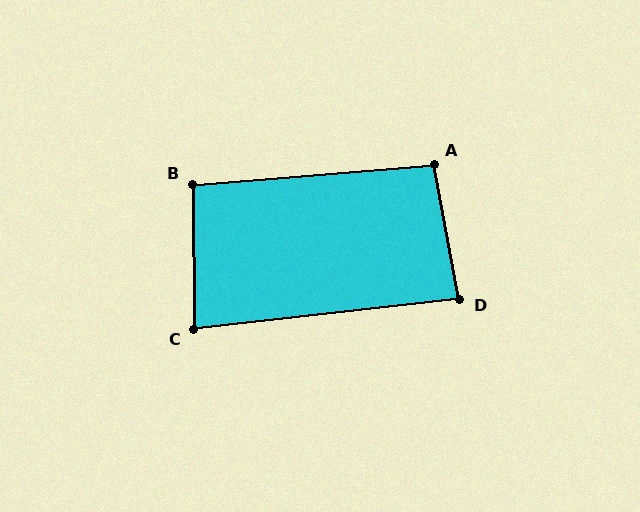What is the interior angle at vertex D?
Approximately 86 degrees (approximately right).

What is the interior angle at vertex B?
Approximately 94 degrees (approximately right).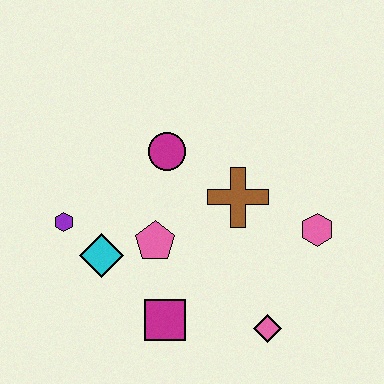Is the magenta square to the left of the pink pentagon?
No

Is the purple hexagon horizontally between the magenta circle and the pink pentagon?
No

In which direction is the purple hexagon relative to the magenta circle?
The purple hexagon is to the left of the magenta circle.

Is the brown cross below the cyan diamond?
No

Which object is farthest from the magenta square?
The pink hexagon is farthest from the magenta square.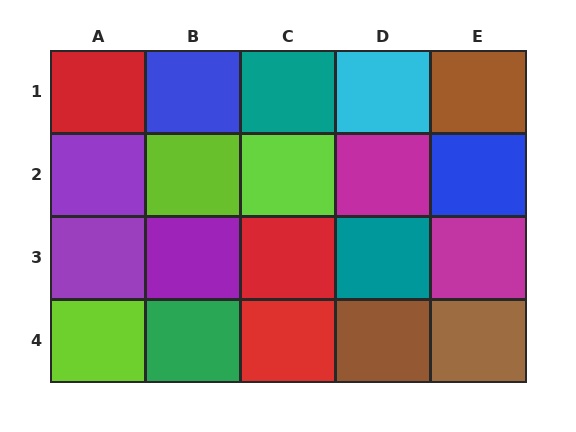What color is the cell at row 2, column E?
Blue.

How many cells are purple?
3 cells are purple.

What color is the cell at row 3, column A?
Purple.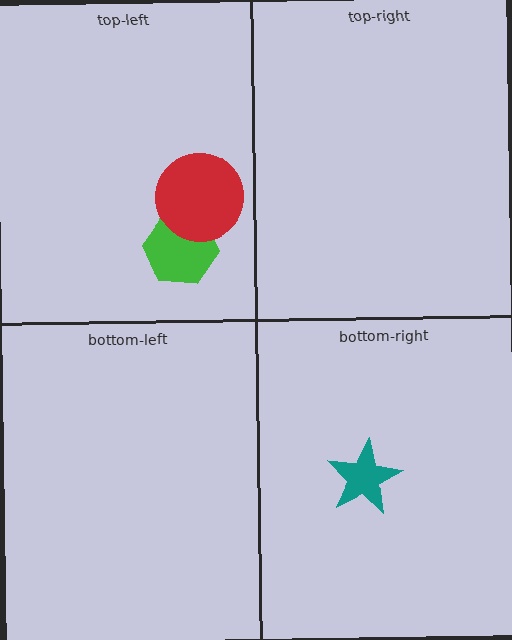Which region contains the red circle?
The top-left region.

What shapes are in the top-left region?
The green hexagon, the red circle.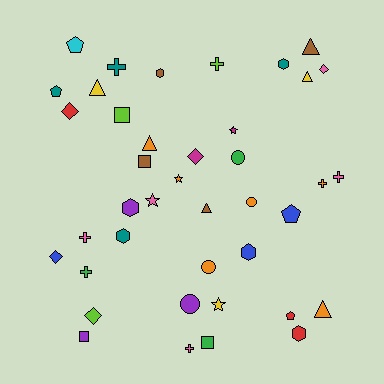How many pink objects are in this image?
There are 5 pink objects.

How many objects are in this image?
There are 40 objects.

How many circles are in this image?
There are 4 circles.